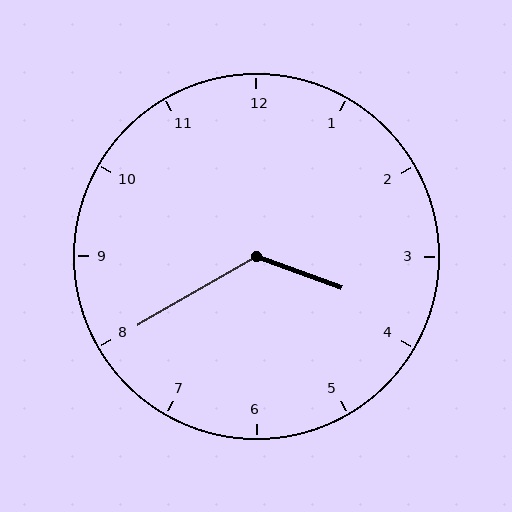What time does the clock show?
3:40.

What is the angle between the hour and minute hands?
Approximately 130 degrees.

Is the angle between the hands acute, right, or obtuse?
It is obtuse.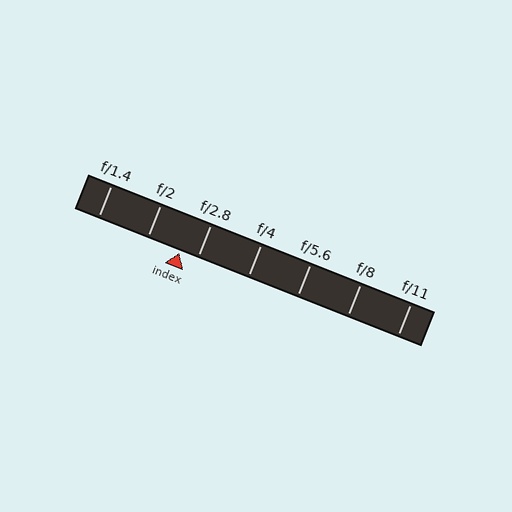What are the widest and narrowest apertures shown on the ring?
The widest aperture shown is f/1.4 and the narrowest is f/11.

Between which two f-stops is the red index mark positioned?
The index mark is between f/2 and f/2.8.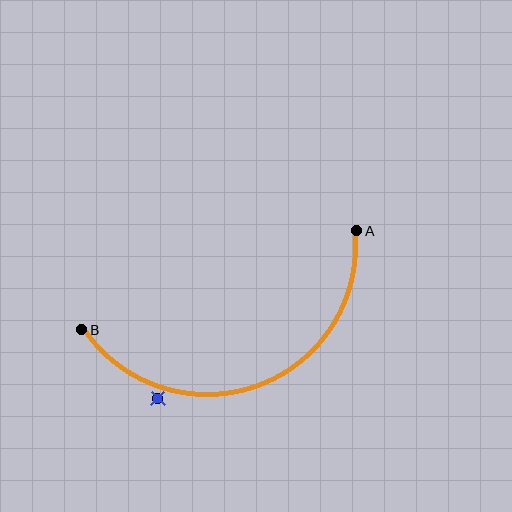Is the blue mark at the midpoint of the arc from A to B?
No — the blue mark does not lie on the arc at all. It sits slightly outside the curve.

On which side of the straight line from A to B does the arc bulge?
The arc bulges below the straight line connecting A and B.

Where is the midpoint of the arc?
The arc midpoint is the point on the curve farthest from the straight line joining A and B. It sits below that line.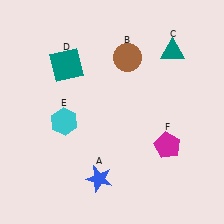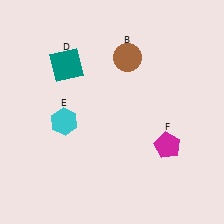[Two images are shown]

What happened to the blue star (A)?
The blue star (A) was removed in Image 2. It was in the bottom-left area of Image 1.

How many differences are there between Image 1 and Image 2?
There are 2 differences between the two images.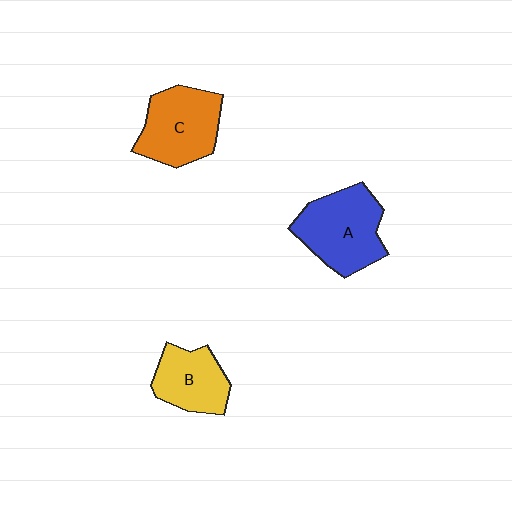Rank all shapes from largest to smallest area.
From largest to smallest: A (blue), C (orange), B (yellow).